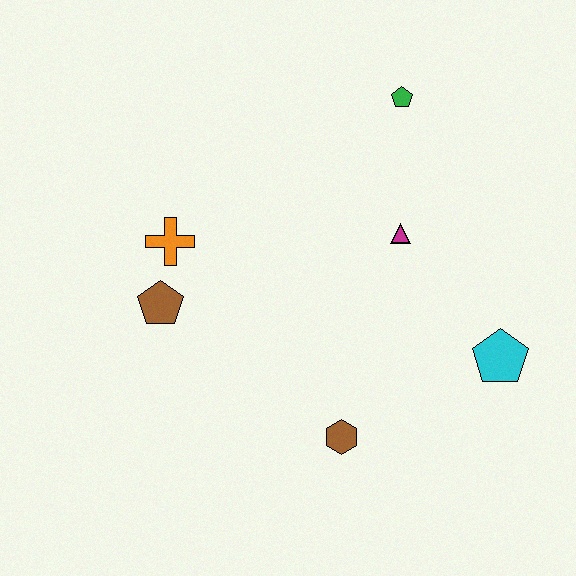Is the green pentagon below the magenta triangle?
No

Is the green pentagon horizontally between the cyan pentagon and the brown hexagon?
Yes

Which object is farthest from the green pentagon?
The brown hexagon is farthest from the green pentagon.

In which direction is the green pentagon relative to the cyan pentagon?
The green pentagon is above the cyan pentagon.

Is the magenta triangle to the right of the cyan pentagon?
No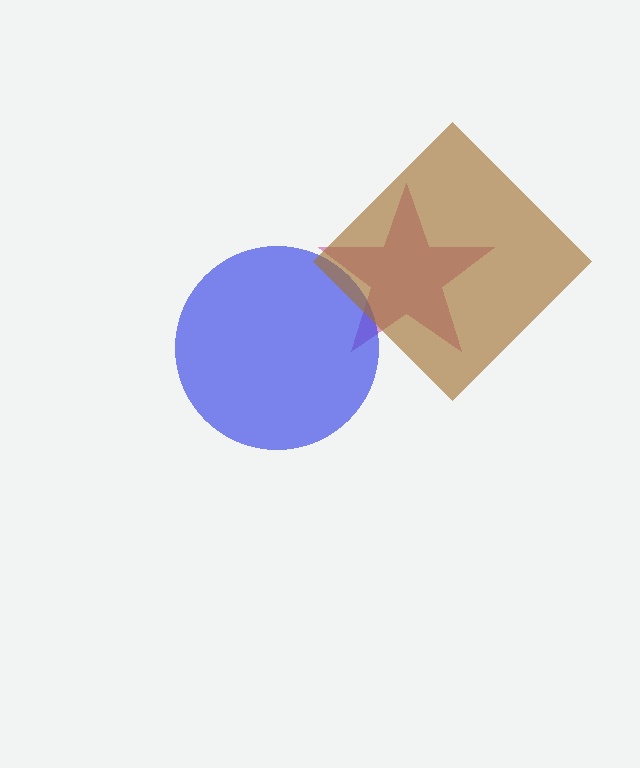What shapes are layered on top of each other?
The layered shapes are: a magenta star, a blue circle, a brown diamond.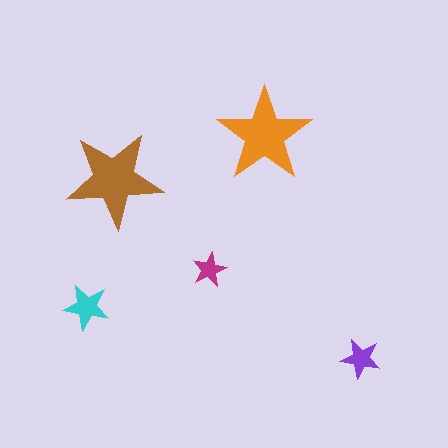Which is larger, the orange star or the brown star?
The brown one.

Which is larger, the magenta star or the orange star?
The orange one.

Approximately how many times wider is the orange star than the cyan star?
About 2 times wider.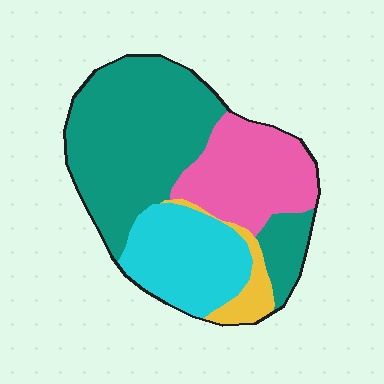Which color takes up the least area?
Yellow, at roughly 5%.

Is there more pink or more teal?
Teal.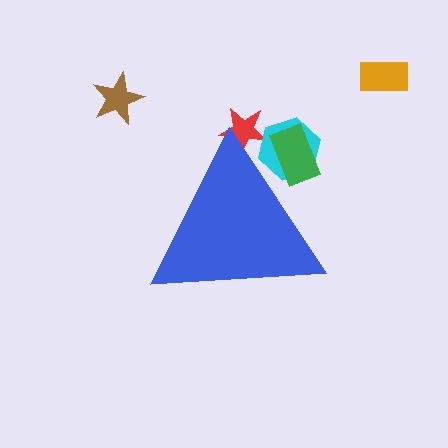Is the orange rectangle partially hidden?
No, the orange rectangle is fully visible.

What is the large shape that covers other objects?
A blue triangle.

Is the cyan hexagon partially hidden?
Yes, the cyan hexagon is partially hidden behind the blue triangle.